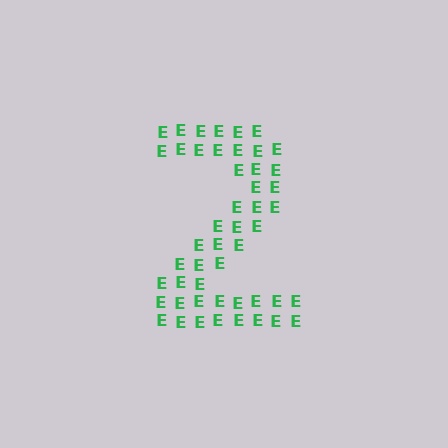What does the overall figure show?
The overall figure shows the digit 2.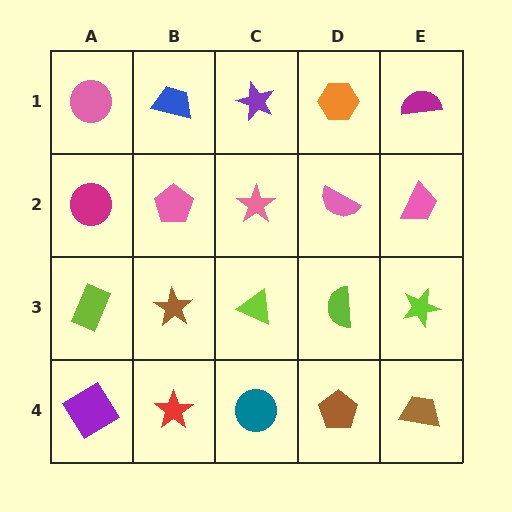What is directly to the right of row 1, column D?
A magenta semicircle.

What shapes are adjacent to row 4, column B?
A brown star (row 3, column B), a purple diamond (row 4, column A), a teal circle (row 4, column C).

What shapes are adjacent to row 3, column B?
A pink pentagon (row 2, column B), a red star (row 4, column B), a lime rectangle (row 3, column A), a lime triangle (row 3, column C).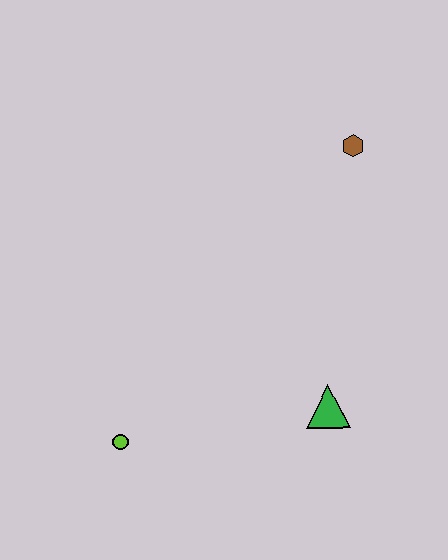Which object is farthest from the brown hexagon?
The lime circle is farthest from the brown hexagon.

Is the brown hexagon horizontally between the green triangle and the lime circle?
No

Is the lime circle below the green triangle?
Yes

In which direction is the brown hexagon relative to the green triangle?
The brown hexagon is above the green triangle.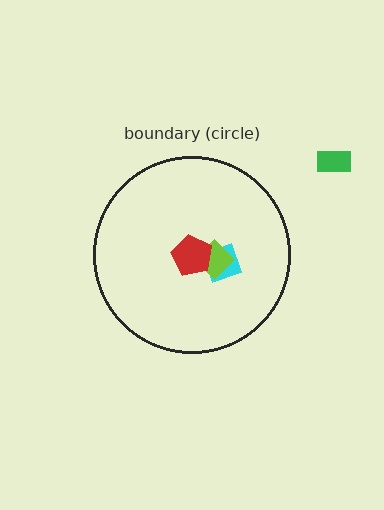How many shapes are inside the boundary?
3 inside, 1 outside.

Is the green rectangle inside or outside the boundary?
Outside.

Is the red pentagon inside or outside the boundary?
Inside.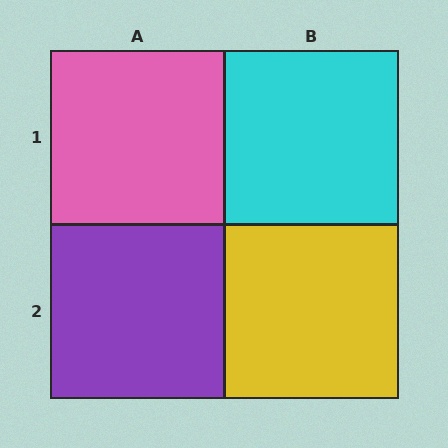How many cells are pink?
1 cell is pink.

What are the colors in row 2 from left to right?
Purple, yellow.